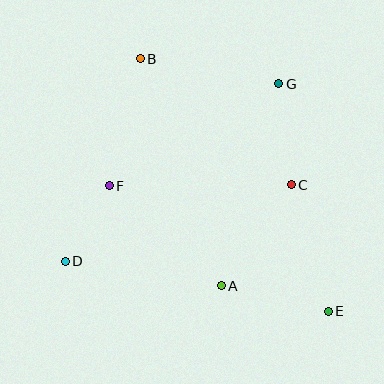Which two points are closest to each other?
Points D and F are closest to each other.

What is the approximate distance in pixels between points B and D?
The distance between B and D is approximately 216 pixels.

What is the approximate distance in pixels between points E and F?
The distance between E and F is approximately 253 pixels.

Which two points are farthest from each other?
Points B and E are farthest from each other.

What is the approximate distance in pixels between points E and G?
The distance between E and G is approximately 233 pixels.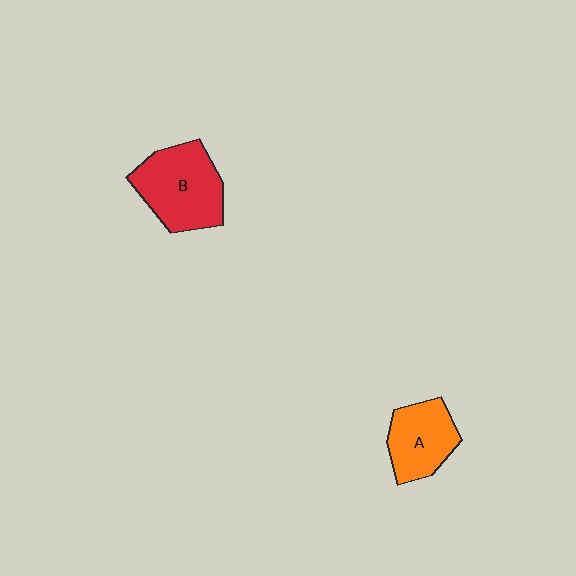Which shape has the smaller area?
Shape A (orange).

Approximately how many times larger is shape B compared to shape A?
Approximately 1.4 times.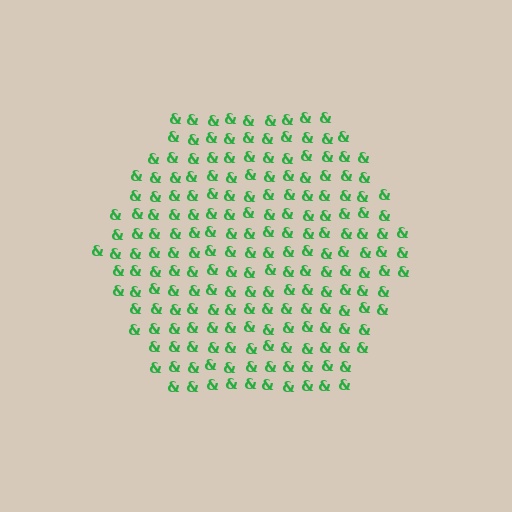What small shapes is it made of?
It is made of small ampersands.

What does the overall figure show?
The overall figure shows a hexagon.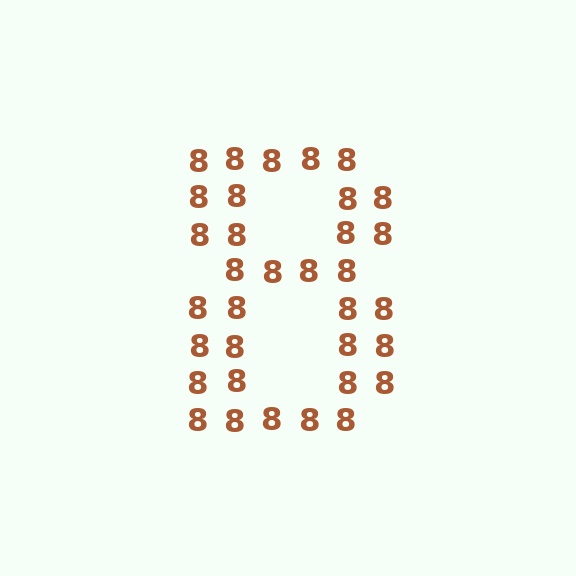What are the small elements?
The small elements are digit 8's.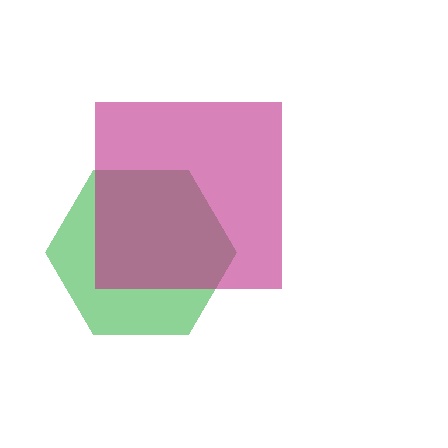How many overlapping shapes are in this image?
There are 2 overlapping shapes in the image.